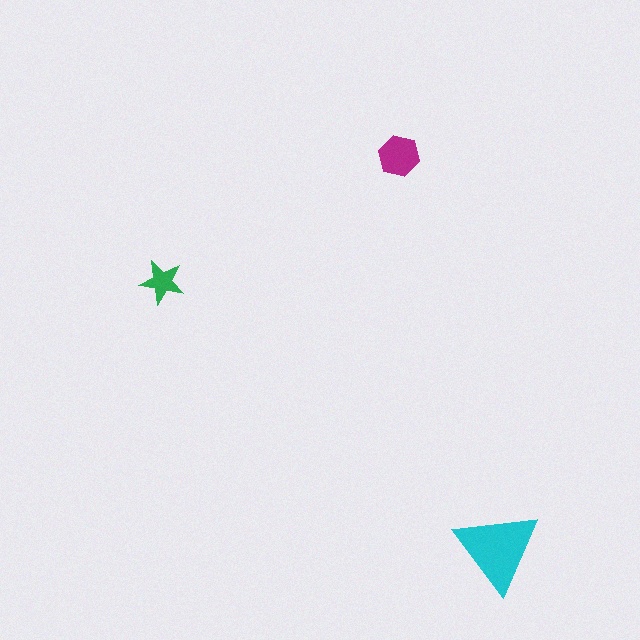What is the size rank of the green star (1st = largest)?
3rd.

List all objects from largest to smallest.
The cyan triangle, the magenta hexagon, the green star.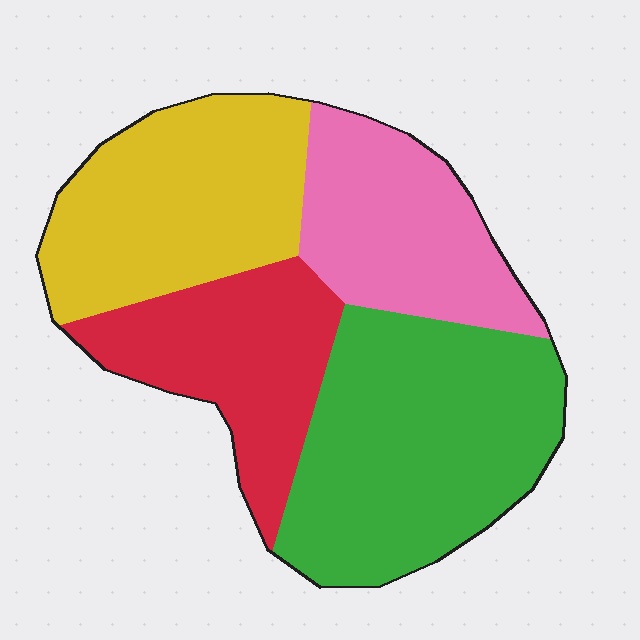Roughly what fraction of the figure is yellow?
Yellow covers around 25% of the figure.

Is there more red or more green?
Green.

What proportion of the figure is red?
Red takes up about one fifth (1/5) of the figure.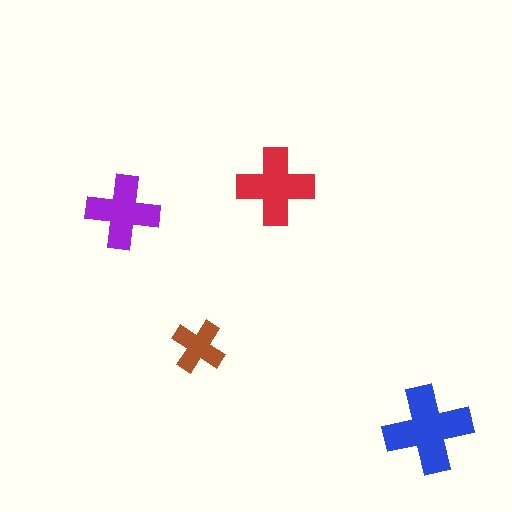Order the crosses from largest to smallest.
the blue one, the red one, the purple one, the brown one.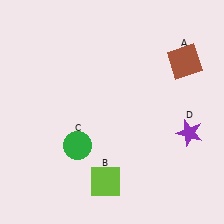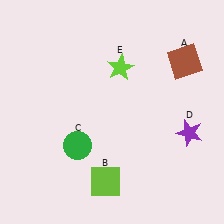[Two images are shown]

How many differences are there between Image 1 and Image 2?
There is 1 difference between the two images.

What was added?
A lime star (E) was added in Image 2.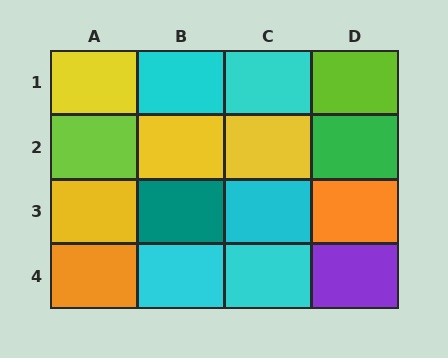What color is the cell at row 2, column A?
Lime.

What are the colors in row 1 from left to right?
Yellow, cyan, cyan, lime.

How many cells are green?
1 cell is green.